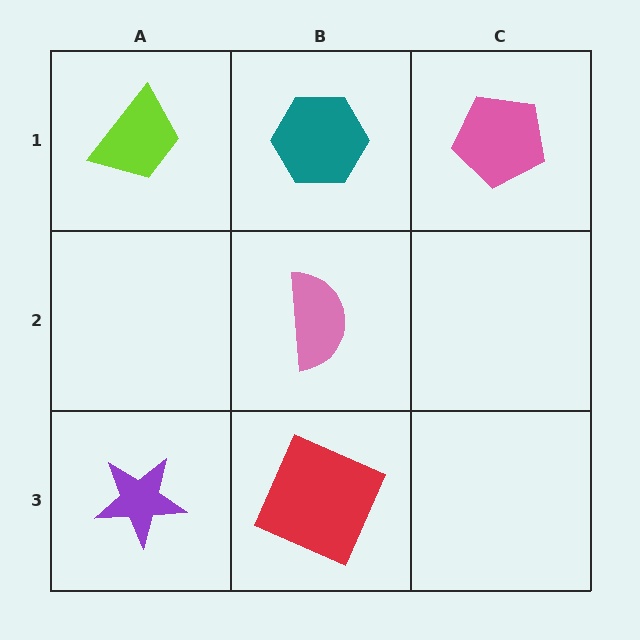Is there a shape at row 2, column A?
No, that cell is empty.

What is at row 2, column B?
A pink semicircle.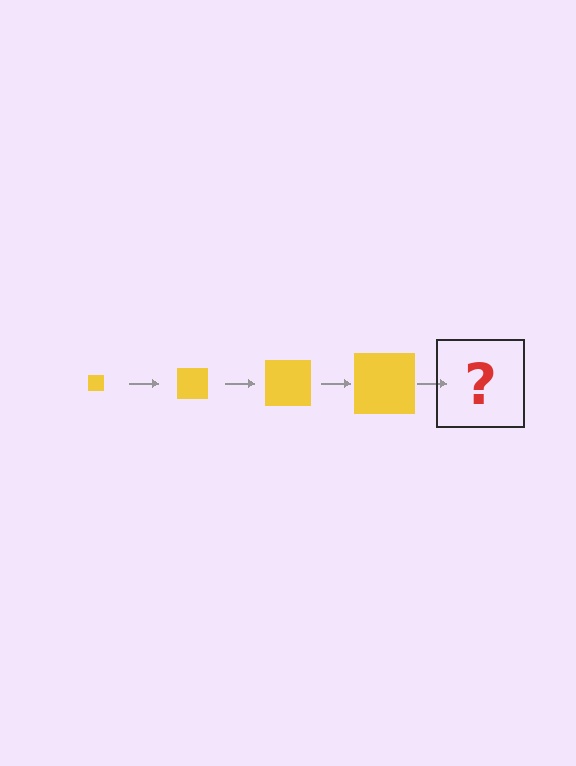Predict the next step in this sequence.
The next step is a yellow square, larger than the previous one.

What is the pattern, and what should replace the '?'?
The pattern is that the square gets progressively larger each step. The '?' should be a yellow square, larger than the previous one.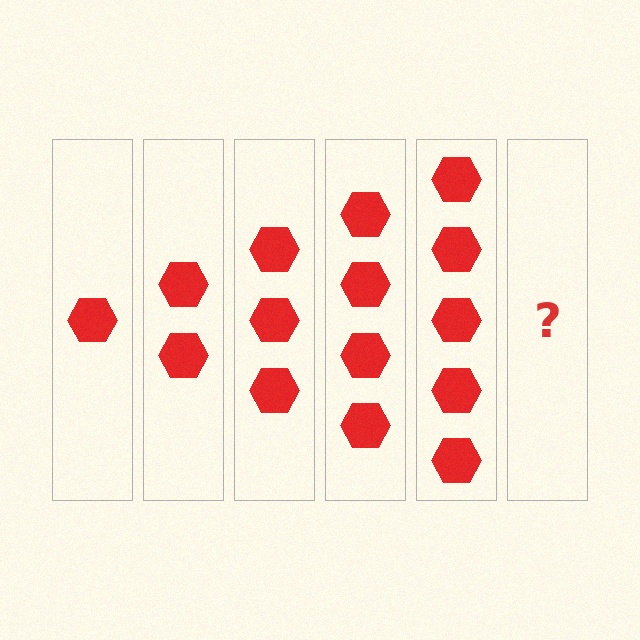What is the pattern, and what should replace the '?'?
The pattern is that each step adds one more hexagon. The '?' should be 6 hexagons.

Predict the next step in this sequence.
The next step is 6 hexagons.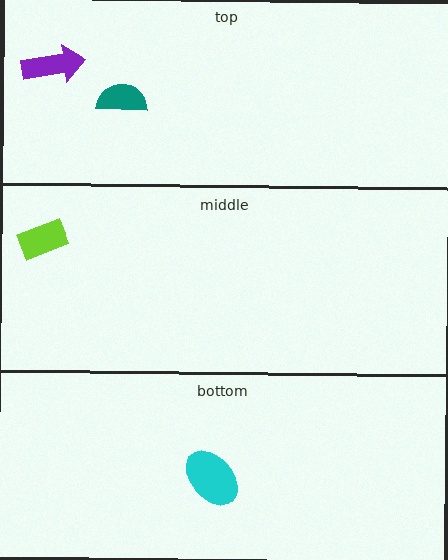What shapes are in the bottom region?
The cyan ellipse.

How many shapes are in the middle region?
1.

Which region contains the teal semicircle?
The top region.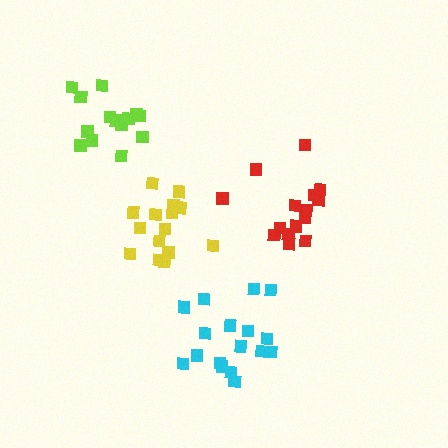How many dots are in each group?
Group 1: 15 dots, Group 2: 17 dots, Group 3: 14 dots, Group 4: 15 dots (61 total).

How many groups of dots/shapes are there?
There are 4 groups.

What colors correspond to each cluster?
The clusters are colored: yellow, cyan, lime, red.